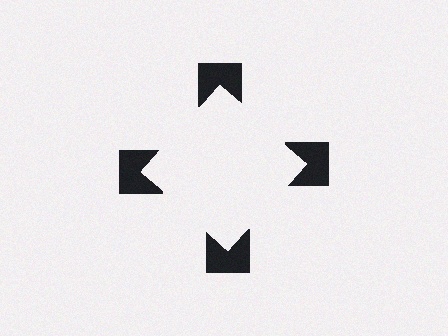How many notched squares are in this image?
There are 4 — one at each vertex of the illusory square.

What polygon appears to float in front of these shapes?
An illusory square — its edges are inferred from the aligned wedge cuts in the notched squares, not physically drawn.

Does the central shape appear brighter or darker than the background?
It typically appears slightly brighter than the background, even though no actual brightness change is drawn.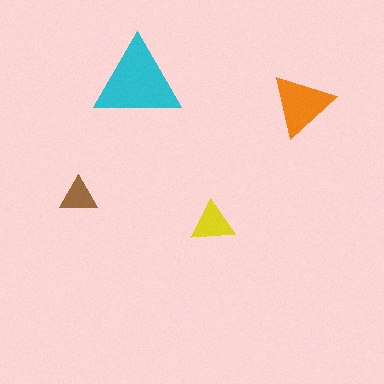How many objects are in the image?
There are 4 objects in the image.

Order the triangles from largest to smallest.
the cyan one, the orange one, the yellow one, the brown one.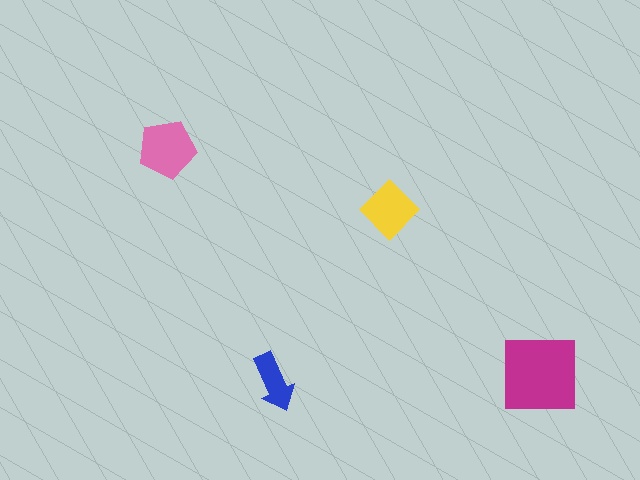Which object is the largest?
The magenta square.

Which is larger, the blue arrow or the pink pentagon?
The pink pentagon.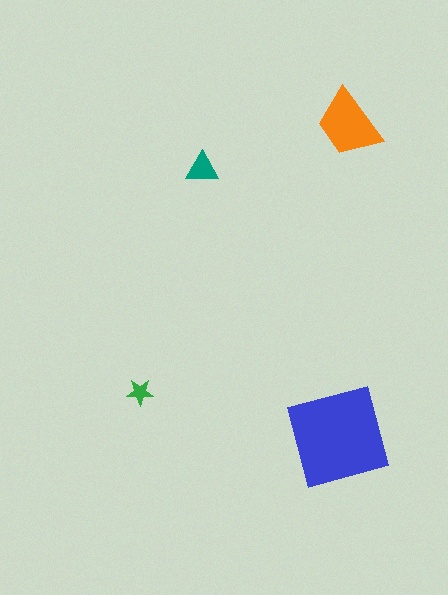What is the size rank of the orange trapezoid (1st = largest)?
2nd.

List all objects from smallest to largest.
The green star, the teal triangle, the orange trapezoid, the blue square.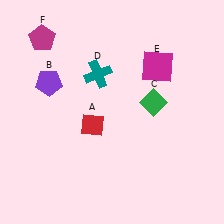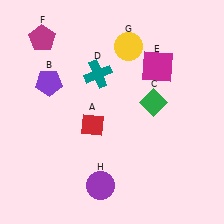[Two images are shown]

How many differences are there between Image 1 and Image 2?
There are 2 differences between the two images.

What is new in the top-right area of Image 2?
A yellow circle (G) was added in the top-right area of Image 2.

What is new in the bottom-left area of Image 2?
A purple circle (H) was added in the bottom-left area of Image 2.